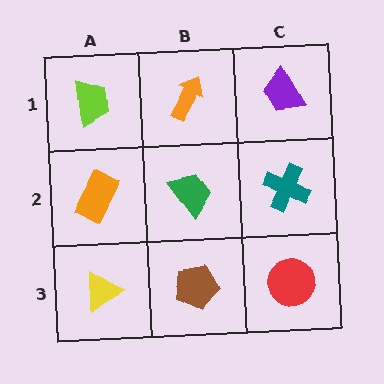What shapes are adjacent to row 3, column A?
An orange rectangle (row 2, column A), a brown pentagon (row 3, column B).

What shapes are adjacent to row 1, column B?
A green trapezoid (row 2, column B), a lime trapezoid (row 1, column A), a purple trapezoid (row 1, column C).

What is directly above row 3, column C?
A teal cross.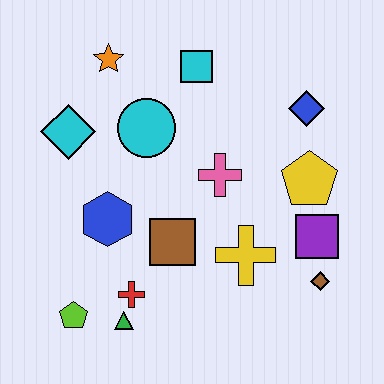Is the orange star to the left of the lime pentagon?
No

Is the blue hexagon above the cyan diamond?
No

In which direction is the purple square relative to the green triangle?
The purple square is to the right of the green triangle.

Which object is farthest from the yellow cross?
The orange star is farthest from the yellow cross.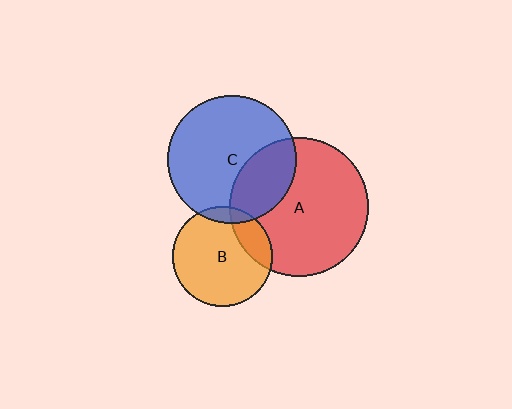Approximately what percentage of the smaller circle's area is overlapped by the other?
Approximately 20%.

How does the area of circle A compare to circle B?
Approximately 1.9 times.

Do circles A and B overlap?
Yes.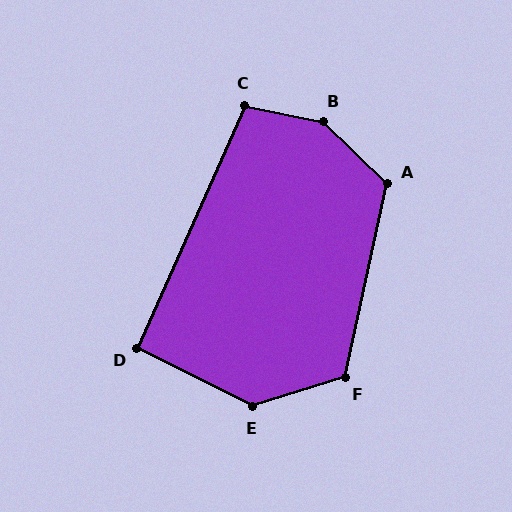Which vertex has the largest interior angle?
B, at approximately 147 degrees.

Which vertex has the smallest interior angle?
D, at approximately 93 degrees.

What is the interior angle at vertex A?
Approximately 121 degrees (obtuse).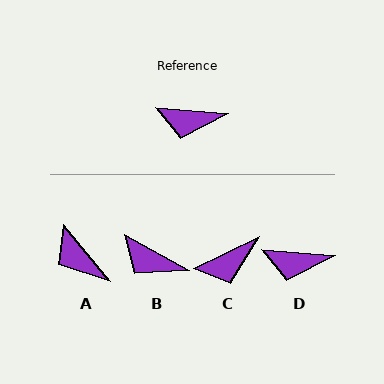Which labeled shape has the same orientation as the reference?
D.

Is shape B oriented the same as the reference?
No, it is off by about 24 degrees.